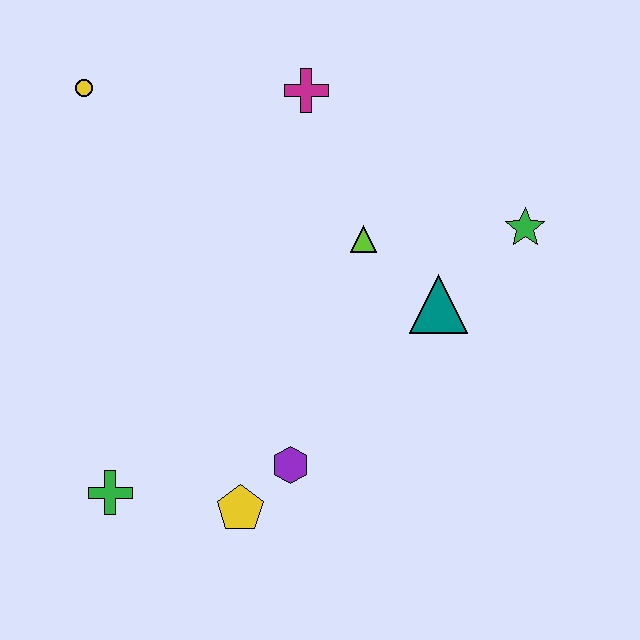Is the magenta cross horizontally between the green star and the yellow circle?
Yes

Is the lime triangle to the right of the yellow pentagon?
Yes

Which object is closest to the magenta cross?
The lime triangle is closest to the magenta cross.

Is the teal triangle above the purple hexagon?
Yes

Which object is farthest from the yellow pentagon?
The yellow circle is farthest from the yellow pentagon.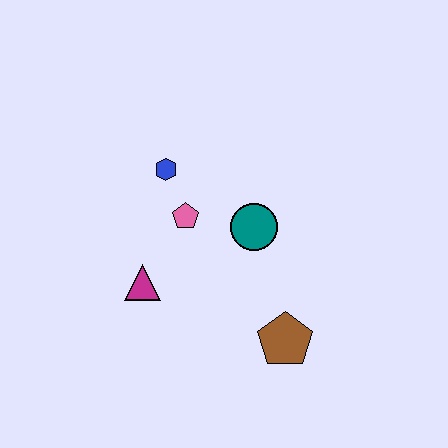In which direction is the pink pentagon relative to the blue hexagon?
The pink pentagon is below the blue hexagon.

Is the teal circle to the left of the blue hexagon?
No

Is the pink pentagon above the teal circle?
Yes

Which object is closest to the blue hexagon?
The pink pentagon is closest to the blue hexagon.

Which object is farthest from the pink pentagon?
The brown pentagon is farthest from the pink pentagon.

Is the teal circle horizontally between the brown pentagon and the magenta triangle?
Yes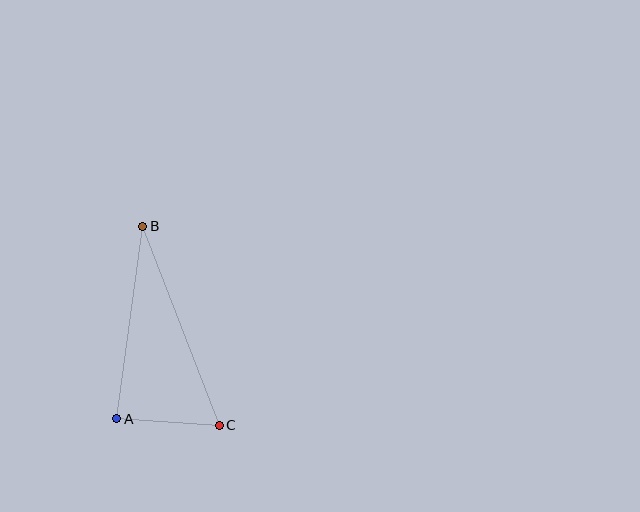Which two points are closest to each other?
Points A and C are closest to each other.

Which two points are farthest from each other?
Points B and C are farthest from each other.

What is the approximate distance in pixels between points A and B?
The distance between A and B is approximately 194 pixels.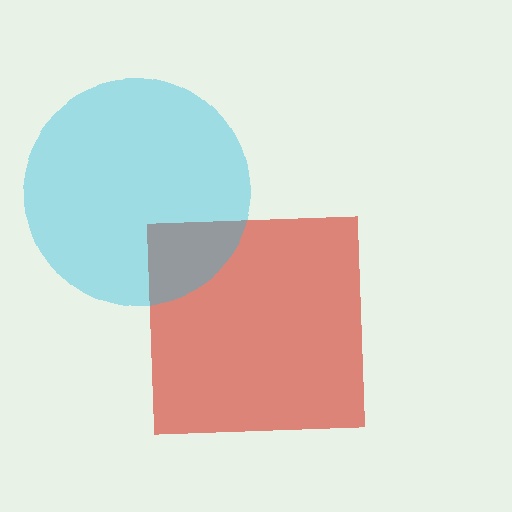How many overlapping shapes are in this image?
There are 2 overlapping shapes in the image.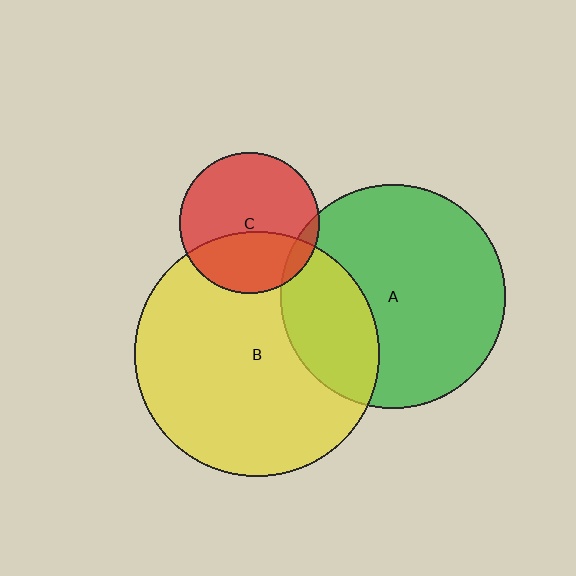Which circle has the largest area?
Circle B (yellow).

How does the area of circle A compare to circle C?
Approximately 2.5 times.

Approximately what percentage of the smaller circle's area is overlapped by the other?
Approximately 10%.